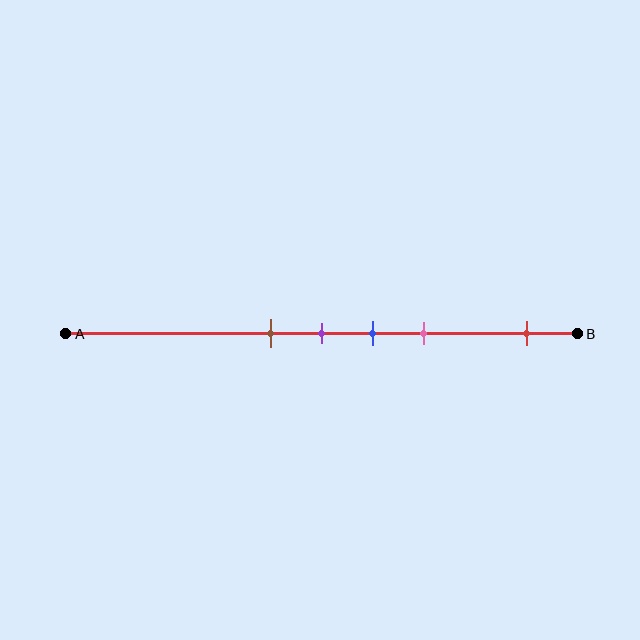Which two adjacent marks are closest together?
The brown and purple marks are the closest adjacent pair.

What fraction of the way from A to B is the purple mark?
The purple mark is approximately 50% (0.5) of the way from A to B.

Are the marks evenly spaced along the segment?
No, the marks are not evenly spaced.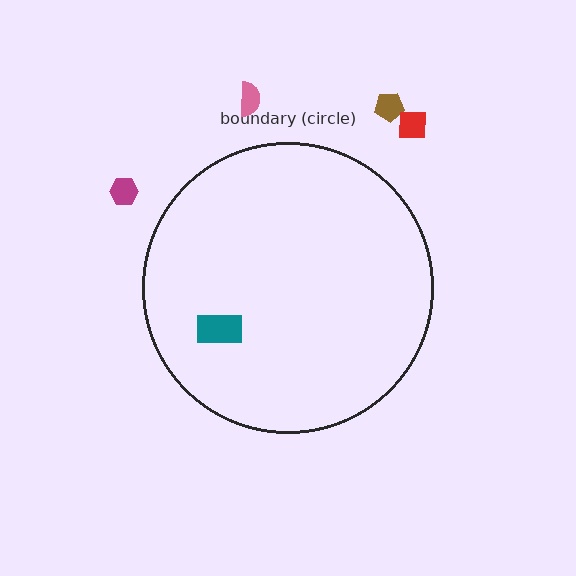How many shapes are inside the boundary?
1 inside, 4 outside.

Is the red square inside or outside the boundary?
Outside.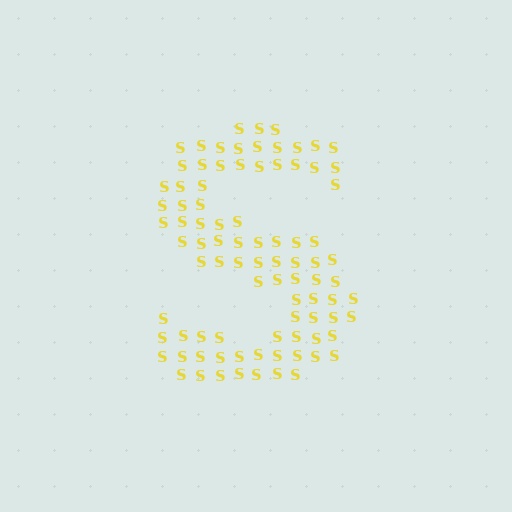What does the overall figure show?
The overall figure shows the letter S.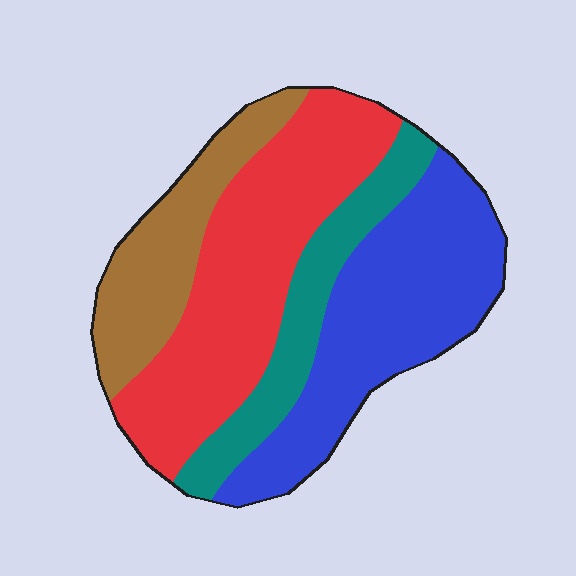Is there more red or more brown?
Red.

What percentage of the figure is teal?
Teal covers roughly 15% of the figure.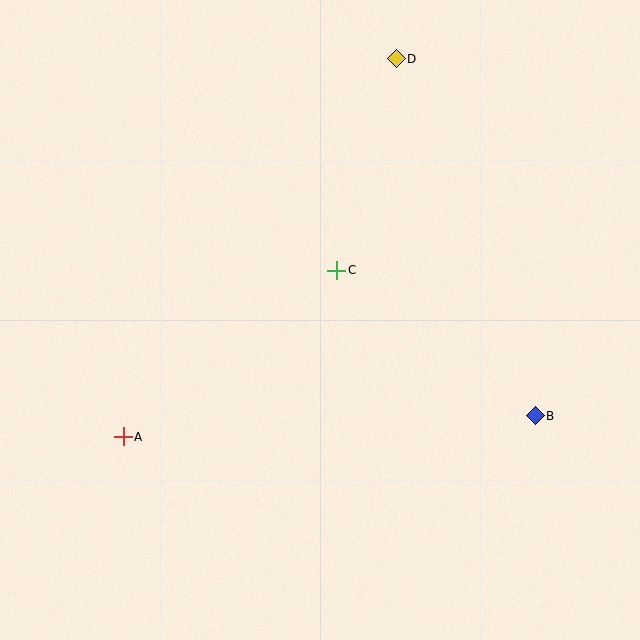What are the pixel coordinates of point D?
Point D is at (396, 59).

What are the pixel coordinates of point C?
Point C is at (337, 270).